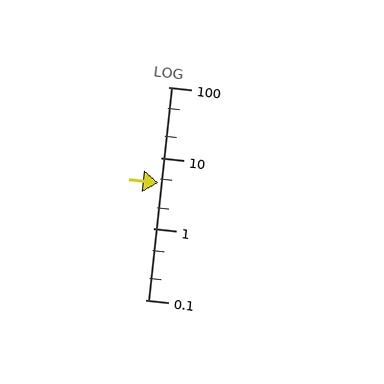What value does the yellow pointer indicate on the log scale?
The pointer indicates approximately 4.5.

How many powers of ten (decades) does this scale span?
The scale spans 3 decades, from 0.1 to 100.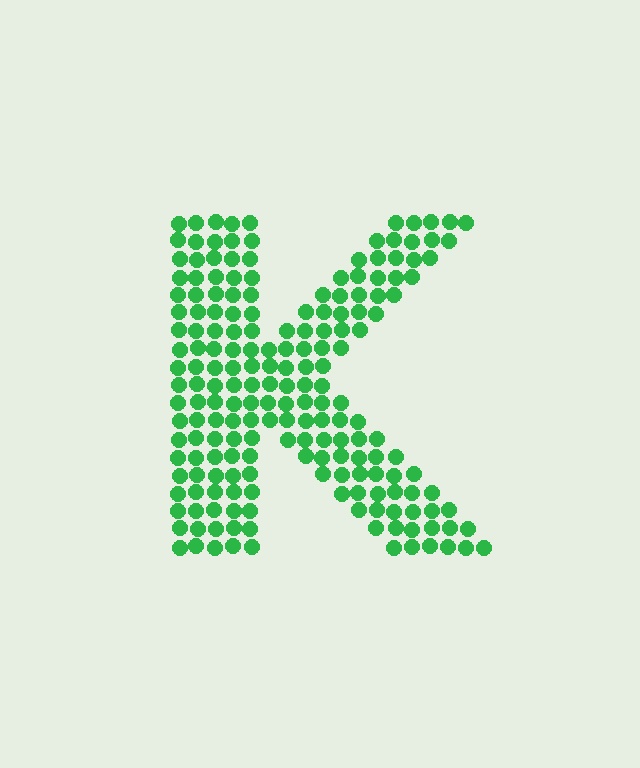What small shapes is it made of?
It is made of small circles.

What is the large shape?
The large shape is the letter K.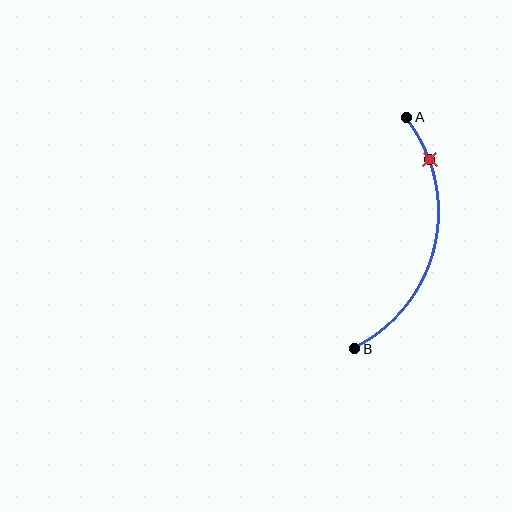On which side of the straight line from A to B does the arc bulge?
The arc bulges to the right of the straight line connecting A and B.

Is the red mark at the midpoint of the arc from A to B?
No. The red mark lies on the arc but is closer to endpoint A. The arc midpoint would be at the point on the curve equidistant along the arc from both A and B.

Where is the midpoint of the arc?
The arc midpoint is the point on the curve farthest from the straight line joining A and B. It sits to the right of that line.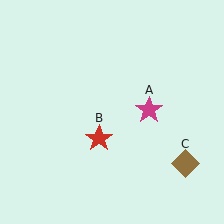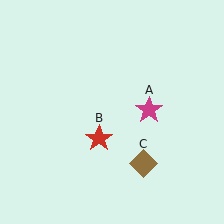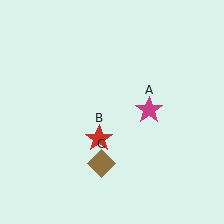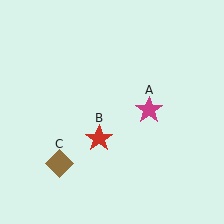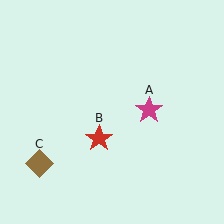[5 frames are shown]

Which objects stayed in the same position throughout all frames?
Magenta star (object A) and red star (object B) remained stationary.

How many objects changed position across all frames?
1 object changed position: brown diamond (object C).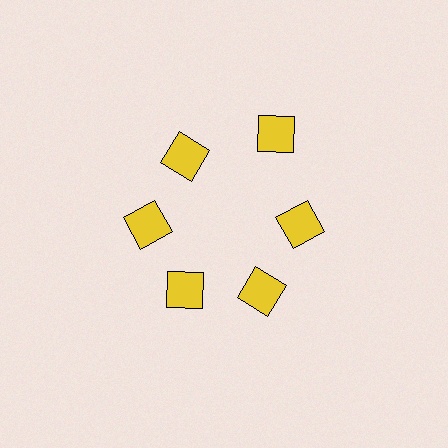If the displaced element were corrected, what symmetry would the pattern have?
It would have 6-fold rotational symmetry — the pattern would map onto itself every 60 degrees.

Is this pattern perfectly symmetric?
No. The 6 yellow squares are arranged in a ring, but one element near the 1 o'clock position is pushed outward from the center, breaking the 6-fold rotational symmetry.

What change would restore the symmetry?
The symmetry would be restored by moving it inward, back onto the ring so that all 6 squares sit at equal angles and equal distance from the center.